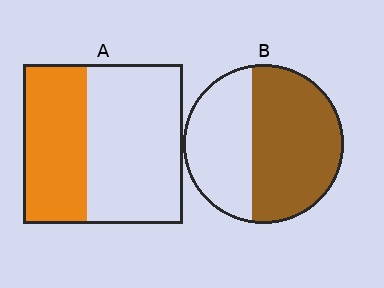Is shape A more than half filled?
No.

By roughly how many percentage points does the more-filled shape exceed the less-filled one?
By roughly 20 percentage points (B over A).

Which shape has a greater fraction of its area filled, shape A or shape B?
Shape B.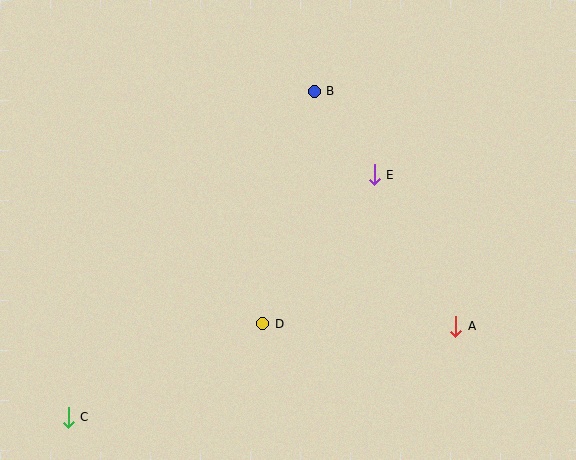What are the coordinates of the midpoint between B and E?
The midpoint between B and E is at (344, 133).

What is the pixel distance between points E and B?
The distance between E and B is 103 pixels.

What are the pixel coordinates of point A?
Point A is at (456, 326).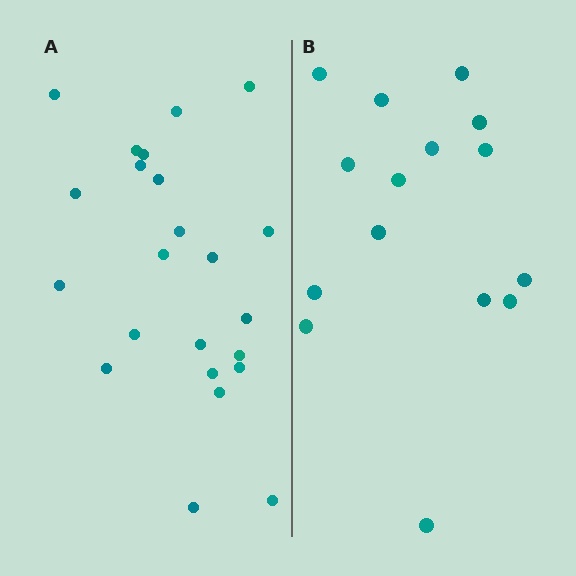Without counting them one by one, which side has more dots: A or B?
Region A (the left region) has more dots.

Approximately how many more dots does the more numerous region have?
Region A has roughly 8 or so more dots than region B.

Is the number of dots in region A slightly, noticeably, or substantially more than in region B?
Region A has substantially more. The ratio is roughly 1.5 to 1.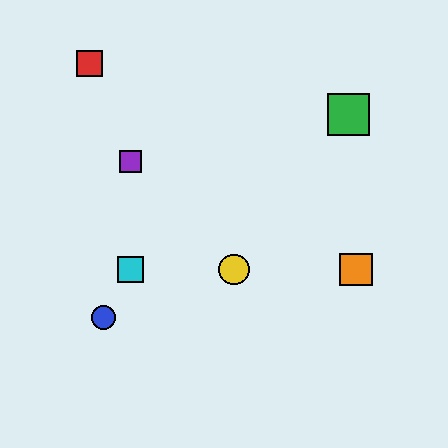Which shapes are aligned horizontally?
The yellow circle, the orange square, the cyan square are aligned horizontally.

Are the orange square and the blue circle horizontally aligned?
No, the orange square is at y≈270 and the blue circle is at y≈318.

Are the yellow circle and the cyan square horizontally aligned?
Yes, both are at y≈270.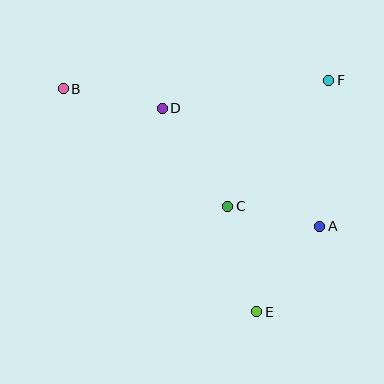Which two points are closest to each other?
Points A and C are closest to each other.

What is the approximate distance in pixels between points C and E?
The distance between C and E is approximately 109 pixels.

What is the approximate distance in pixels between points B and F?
The distance between B and F is approximately 266 pixels.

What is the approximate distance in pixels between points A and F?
The distance between A and F is approximately 146 pixels.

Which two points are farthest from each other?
Points B and E are farthest from each other.